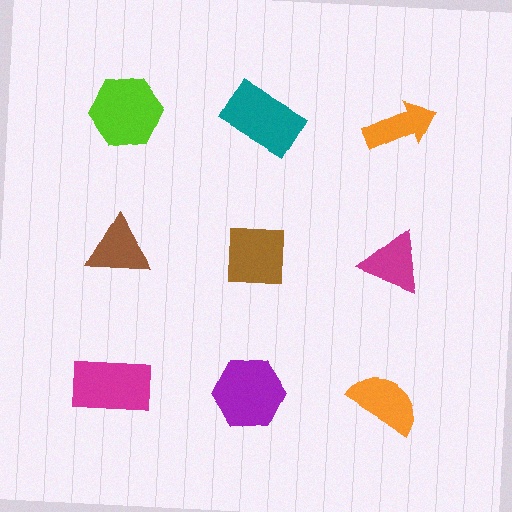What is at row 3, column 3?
An orange semicircle.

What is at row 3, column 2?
A purple hexagon.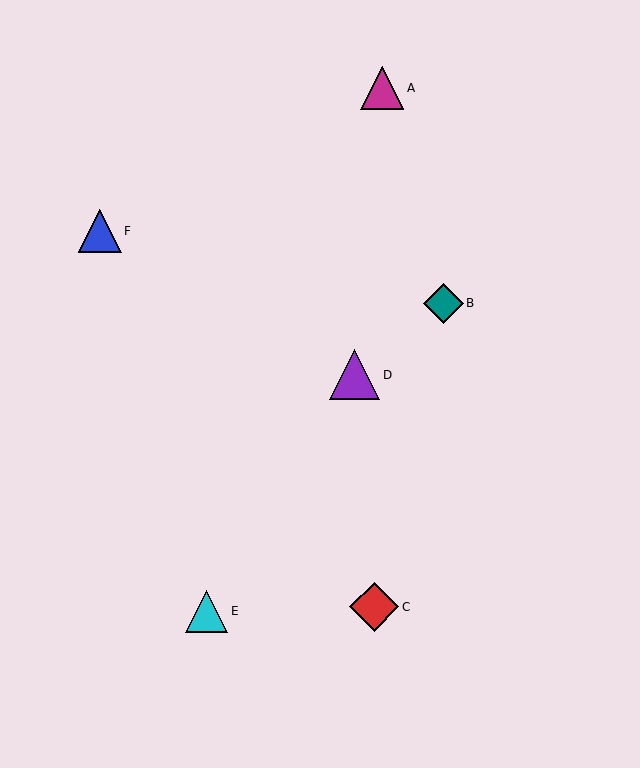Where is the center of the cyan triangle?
The center of the cyan triangle is at (207, 611).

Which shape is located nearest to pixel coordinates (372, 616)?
The red diamond (labeled C) at (374, 607) is nearest to that location.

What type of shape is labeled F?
Shape F is a blue triangle.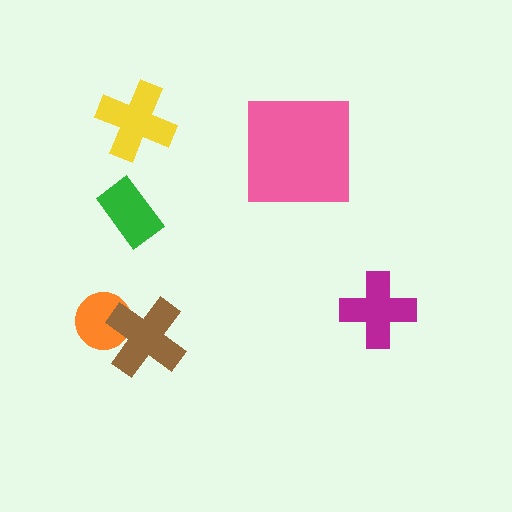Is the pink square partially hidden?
No, no other shape covers it.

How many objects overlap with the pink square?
0 objects overlap with the pink square.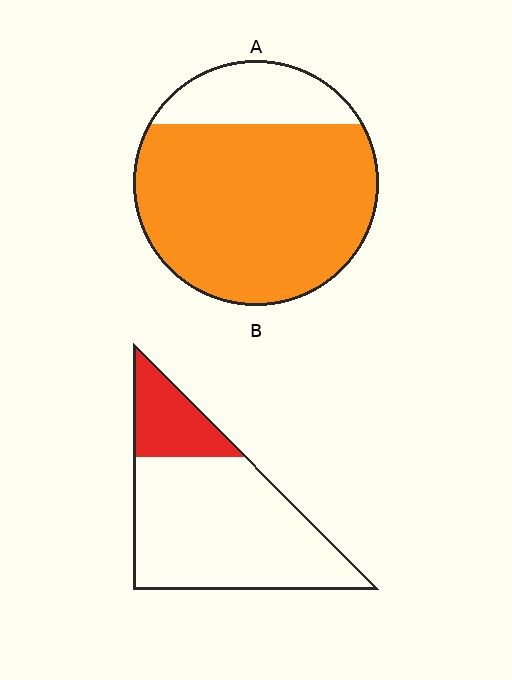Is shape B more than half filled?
No.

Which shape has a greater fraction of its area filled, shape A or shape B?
Shape A.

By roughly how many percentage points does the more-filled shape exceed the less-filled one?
By roughly 60 percentage points (A over B).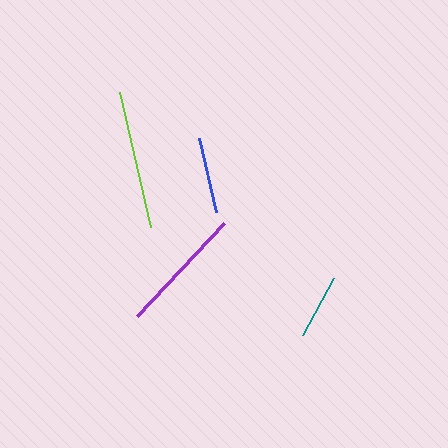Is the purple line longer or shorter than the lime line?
The lime line is longer than the purple line.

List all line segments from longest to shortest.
From longest to shortest: lime, purple, blue, teal.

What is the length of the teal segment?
The teal segment is approximately 64 pixels long.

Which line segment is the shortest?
The teal line is the shortest at approximately 64 pixels.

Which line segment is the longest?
The lime line is the longest at approximately 138 pixels.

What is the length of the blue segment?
The blue segment is approximately 76 pixels long.